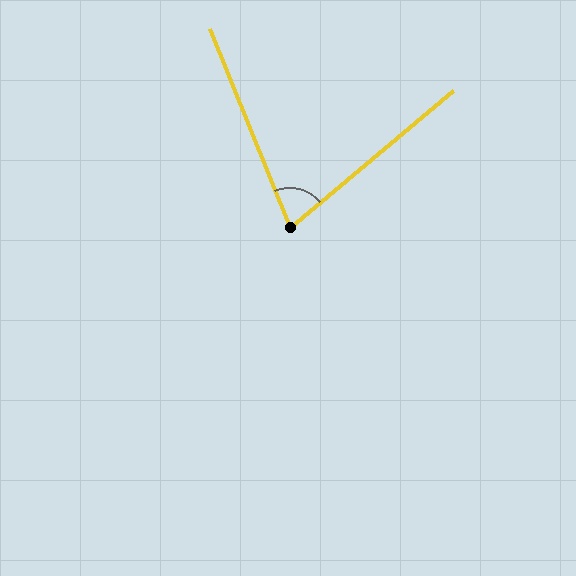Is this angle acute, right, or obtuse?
It is acute.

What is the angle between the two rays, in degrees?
Approximately 72 degrees.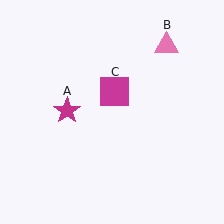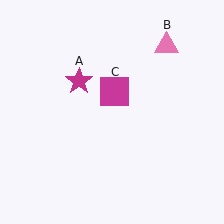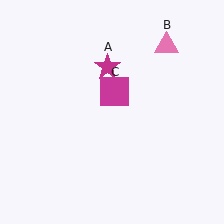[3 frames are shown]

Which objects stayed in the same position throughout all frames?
Pink triangle (object B) and magenta square (object C) remained stationary.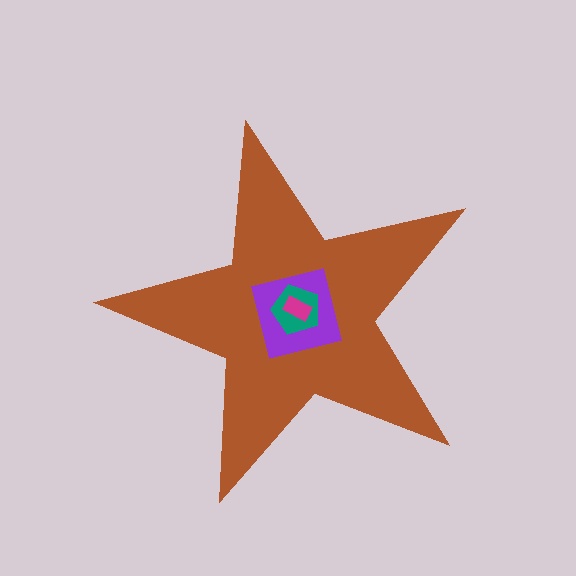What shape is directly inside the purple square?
The teal pentagon.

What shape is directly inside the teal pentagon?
The magenta rectangle.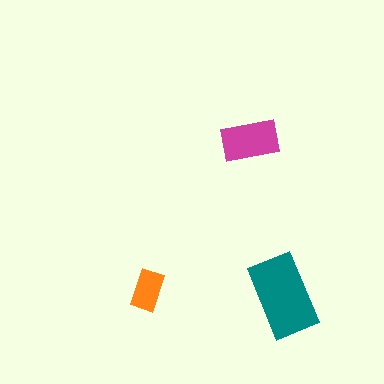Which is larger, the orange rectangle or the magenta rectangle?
The magenta one.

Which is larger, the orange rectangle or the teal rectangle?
The teal one.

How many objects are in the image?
There are 3 objects in the image.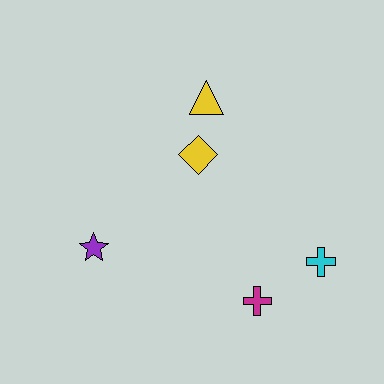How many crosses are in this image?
There are 2 crosses.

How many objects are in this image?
There are 5 objects.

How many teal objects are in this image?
There are no teal objects.